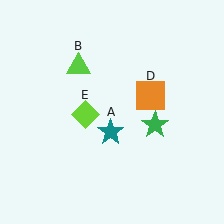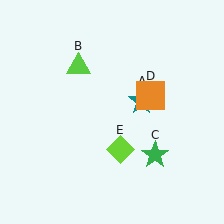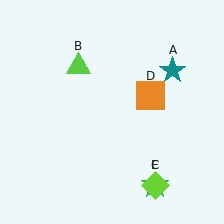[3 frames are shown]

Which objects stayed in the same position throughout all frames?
Lime triangle (object B) and orange square (object D) remained stationary.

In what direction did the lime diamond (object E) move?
The lime diamond (object E) moved down and to the right.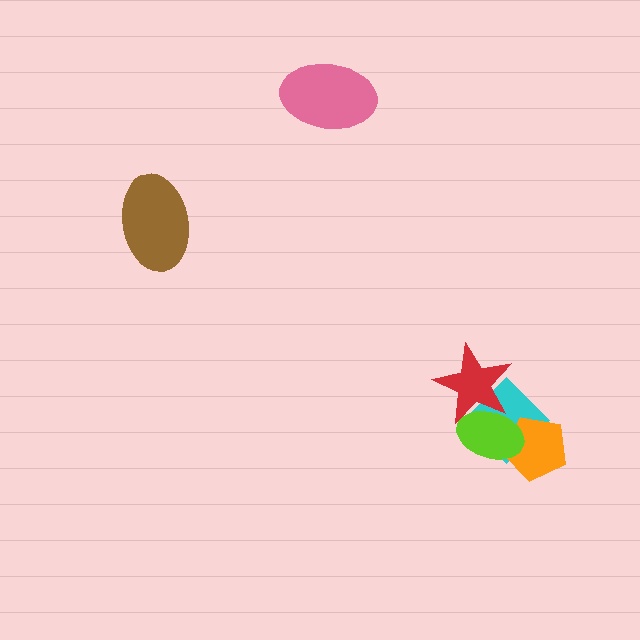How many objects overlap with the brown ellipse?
0 objects overlap with the brown ellipse.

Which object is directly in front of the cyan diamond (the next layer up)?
The orange pentagon is directly in front of the cyan diamond.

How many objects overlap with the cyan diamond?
3 objects overlap with the cyan diamond.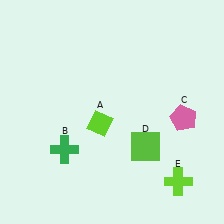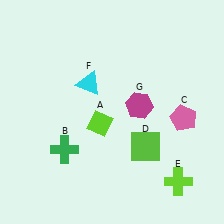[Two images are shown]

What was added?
A cyan triangle (F), a magenta hexagon (G) were added in Image 2.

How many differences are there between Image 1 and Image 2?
There are 2 differences between the two images.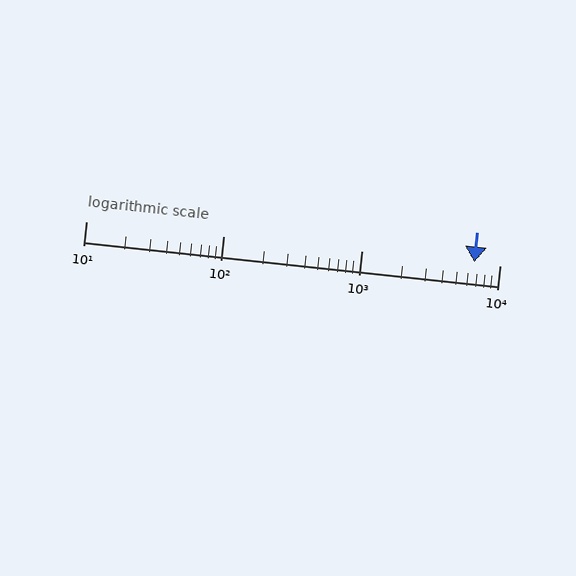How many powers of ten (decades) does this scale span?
The scale spans 3 decades, from 10 to 10000.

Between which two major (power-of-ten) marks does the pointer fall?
The pointer is between 1000 and 10000.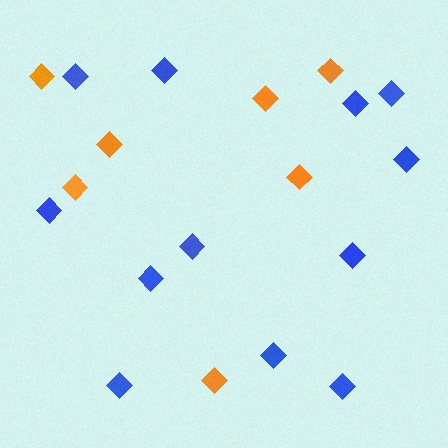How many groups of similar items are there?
There are 2 groups: one group of blue diamonds (12) and one group of orange diamonds (7).